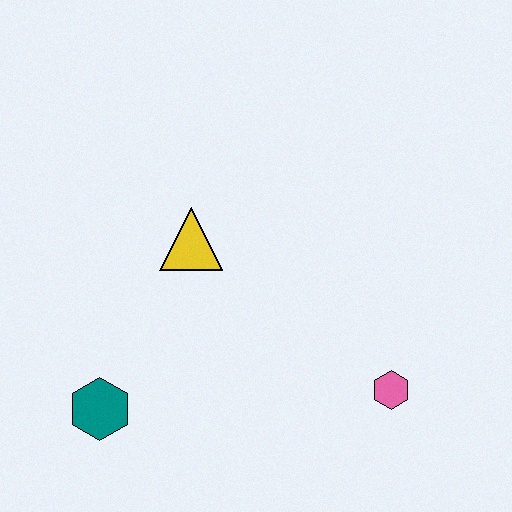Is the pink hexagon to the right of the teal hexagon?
Yes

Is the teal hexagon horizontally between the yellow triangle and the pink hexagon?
No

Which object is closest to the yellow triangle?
The teal hexagon is closest to the yellow triangle.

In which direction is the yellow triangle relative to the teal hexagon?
The yellow triangle is above the teal hexagon.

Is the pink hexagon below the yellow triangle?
Yes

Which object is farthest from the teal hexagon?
The pink hexagon is farthest from the teal hexagon.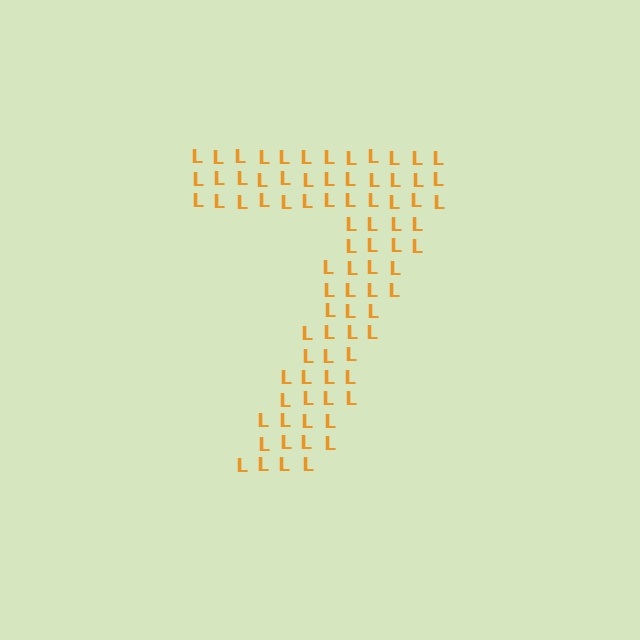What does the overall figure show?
The overall figure shows the digit 7.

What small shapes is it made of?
It is made of small letter L's.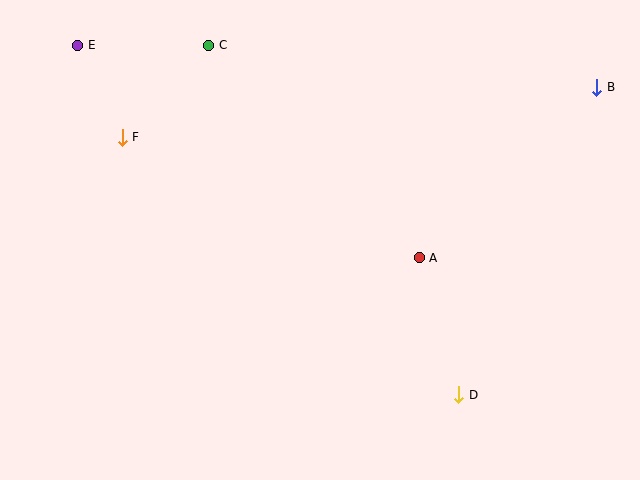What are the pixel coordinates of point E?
Point E is at (78, 45).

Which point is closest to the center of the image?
Point A at (419, 258) is closest to the center.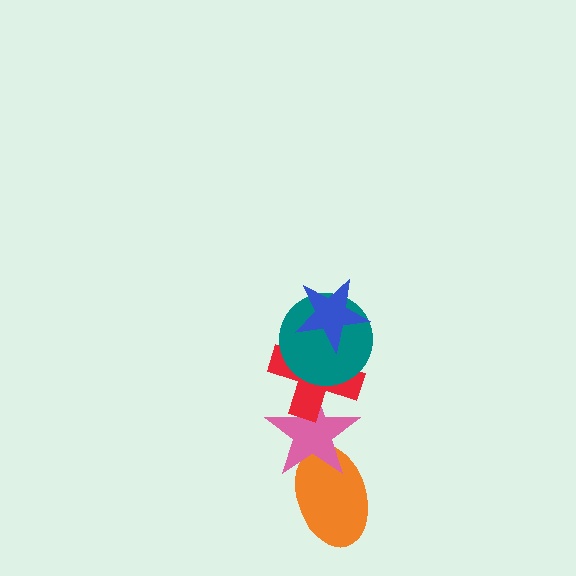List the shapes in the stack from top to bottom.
From top to bottom: the blue star, the teal circle, the red cross, the pink star, the orange ellipse.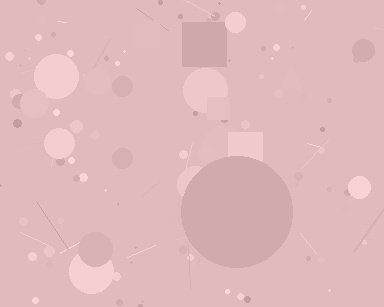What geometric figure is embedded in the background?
A circle is embedded in the background.